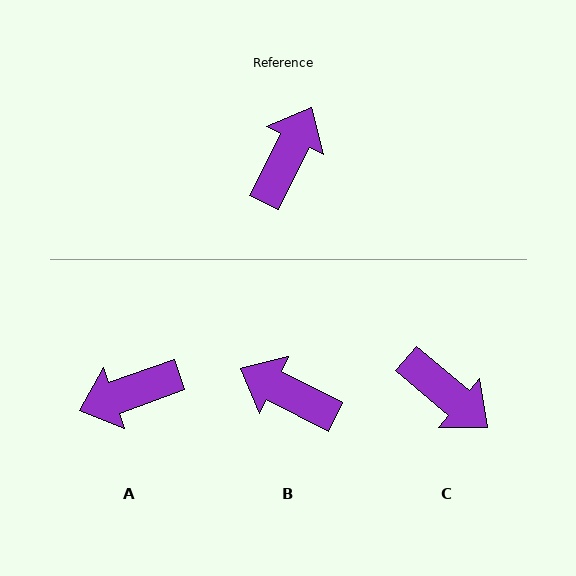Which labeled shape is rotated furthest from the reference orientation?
A, about 136 degrees away.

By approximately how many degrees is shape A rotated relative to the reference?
Approximately 136 degrees counter-clockwise.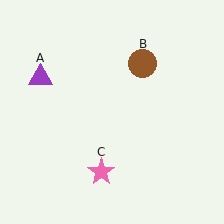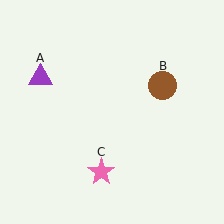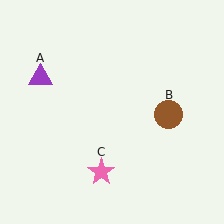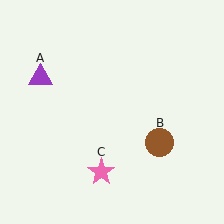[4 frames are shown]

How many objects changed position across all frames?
1 object changed position: brown circle (object B).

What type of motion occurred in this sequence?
The brown circle (object B) rotated clockwise around the center of the scene.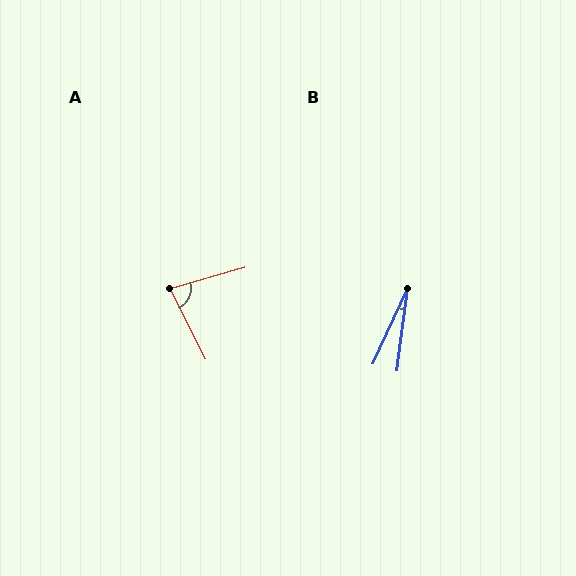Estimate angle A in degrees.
Approximately 79 degrees.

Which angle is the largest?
A, at approximately 79 degrees.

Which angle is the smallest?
B, at approximately 17 degrees.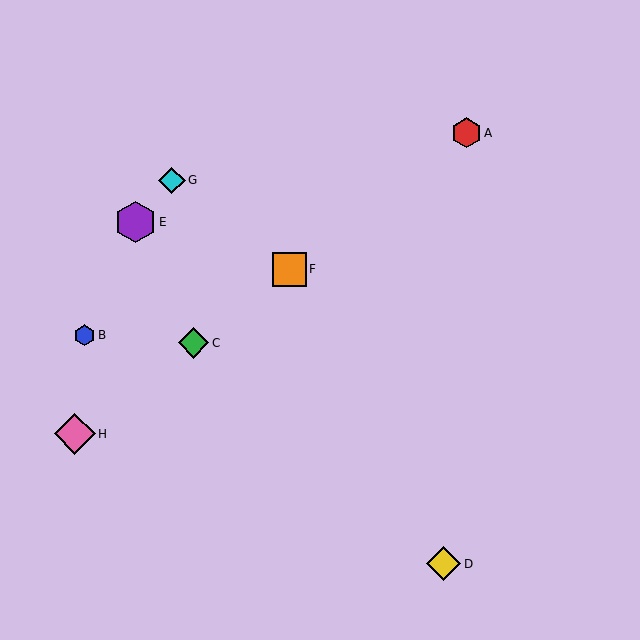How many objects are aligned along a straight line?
4 objects (A, C, F, H) are aligned along a straight line.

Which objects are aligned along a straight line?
Objects A, C, F, H are aligned along a straight line.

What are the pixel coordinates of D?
Object D is at (444, 564).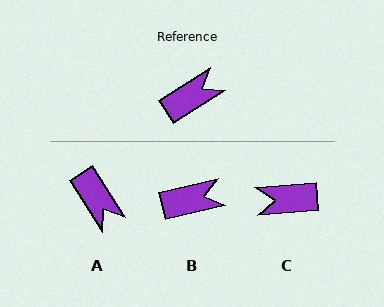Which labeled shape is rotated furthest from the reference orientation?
C, about 152 degrees away.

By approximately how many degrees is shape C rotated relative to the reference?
Approximately 152 degrees counter-clockwise.